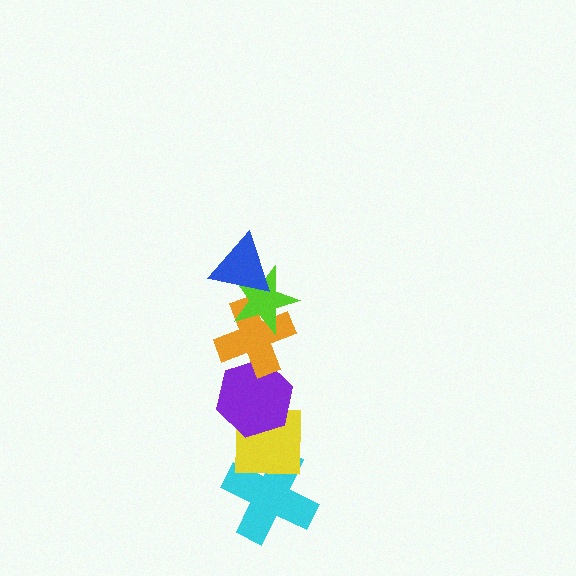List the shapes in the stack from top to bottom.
From top to bottom: the blue triangle, the lime star, the orange cross, the purple hexagon, the yellow square, the cyan cross.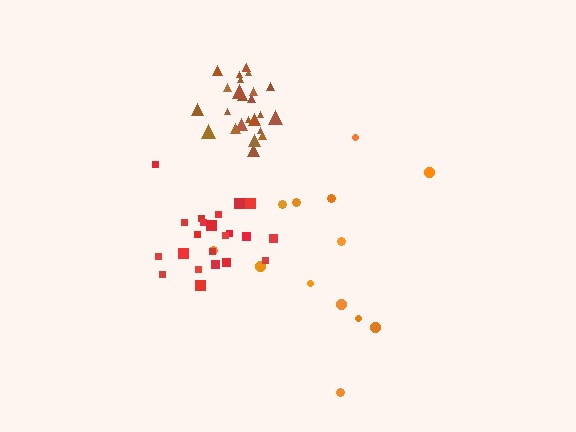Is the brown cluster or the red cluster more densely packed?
Brown.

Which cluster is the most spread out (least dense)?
Orange.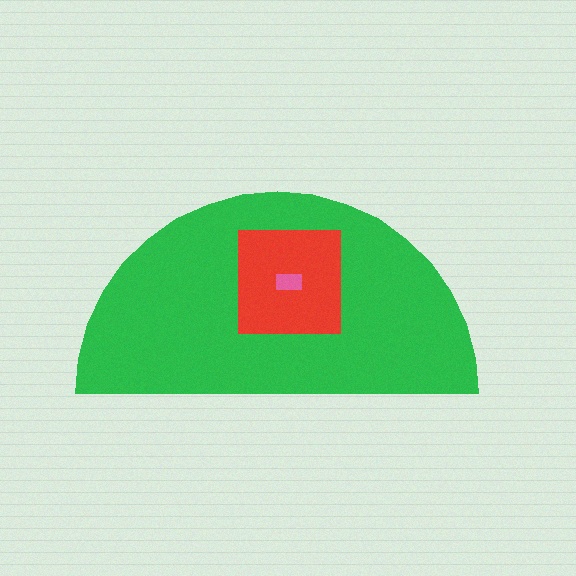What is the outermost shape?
The green semicircle.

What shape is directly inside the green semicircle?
The red square.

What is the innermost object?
The pink rectangle.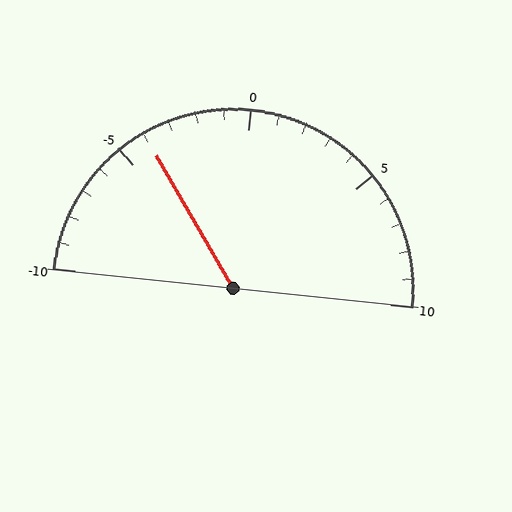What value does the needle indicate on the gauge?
The needle indicates approximately -4.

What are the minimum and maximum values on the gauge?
The gauge ranges from -10 to 10.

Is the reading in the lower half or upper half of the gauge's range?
The reading is in the lower half of the range (-10 to 10).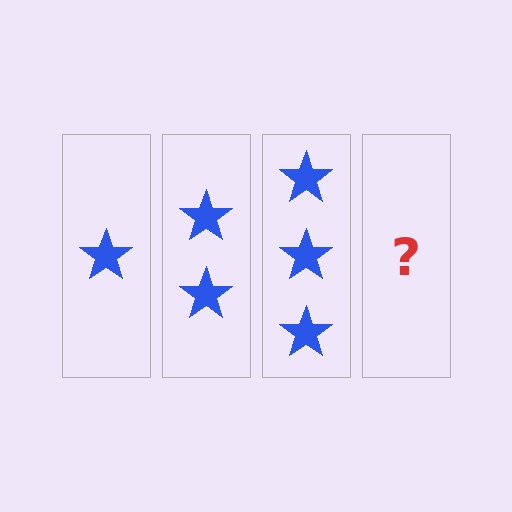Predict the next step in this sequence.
The next step is 4 stars.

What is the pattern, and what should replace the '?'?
The pattern is that each step adds one more star. The '?' should be 4 stars.